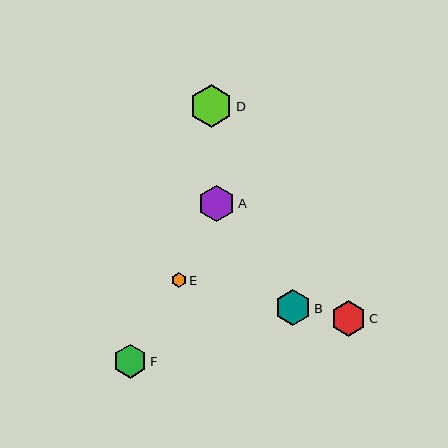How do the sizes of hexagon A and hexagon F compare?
Hexagon A and hexagon F are approximately the same size.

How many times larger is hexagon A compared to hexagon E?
Hexagon A is approximately 2.4 times the size of hexagon E.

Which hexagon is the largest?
Hexagon D is the largest with a size of approximately 43 pixels.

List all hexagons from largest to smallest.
From largest to smallest: D, A, C, B, F, E.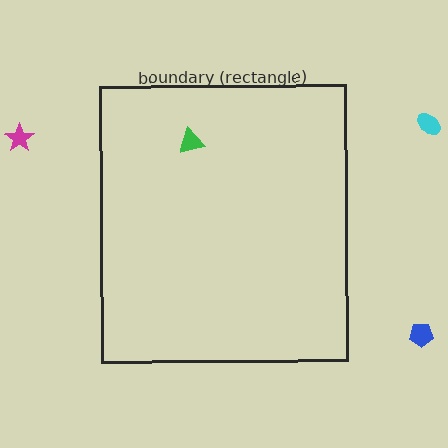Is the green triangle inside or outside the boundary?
Inside.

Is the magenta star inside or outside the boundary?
Outside.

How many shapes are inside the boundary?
1 inside, 3 outside.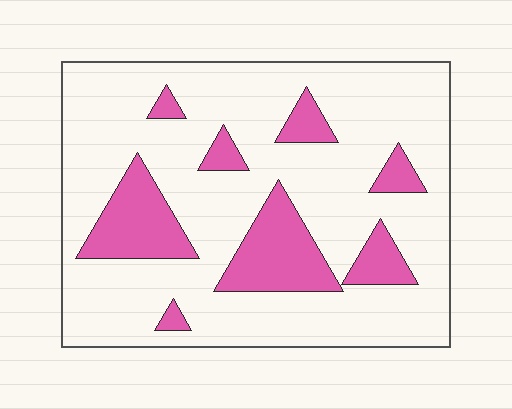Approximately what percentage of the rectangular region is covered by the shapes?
Approximately 20%.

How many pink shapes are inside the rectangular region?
8.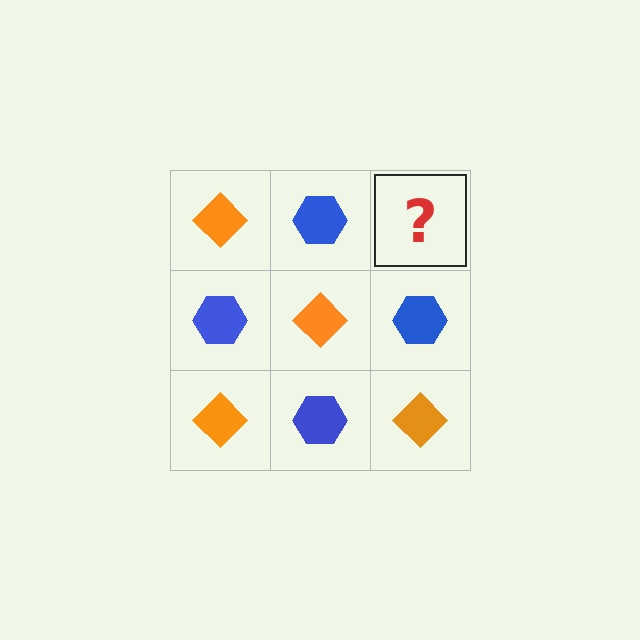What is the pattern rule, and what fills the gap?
The rule is that it alternates orange diamond and blue hexagon in a checkerboard pattern. The gap should be filled with an orange diamond.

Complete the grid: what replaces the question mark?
The question mark should be replaced with an orange diamond.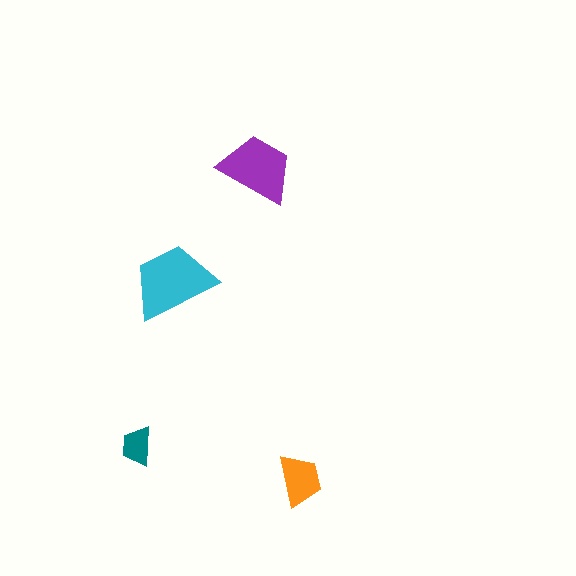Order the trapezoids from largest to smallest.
the cyan one, the purple one, the orange one, the teal one.